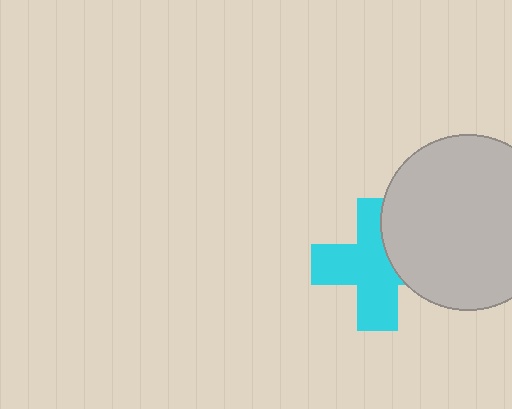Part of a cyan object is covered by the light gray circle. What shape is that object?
It is a cross.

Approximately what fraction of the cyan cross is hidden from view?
Roughly 32% of the cyan cross is hidden behind the light gray circle.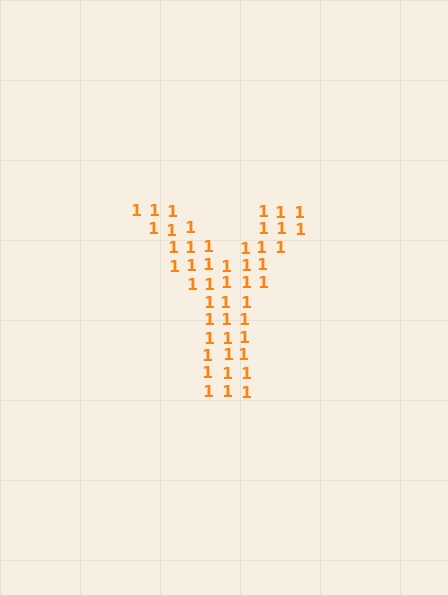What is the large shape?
The large shape is the letter Y.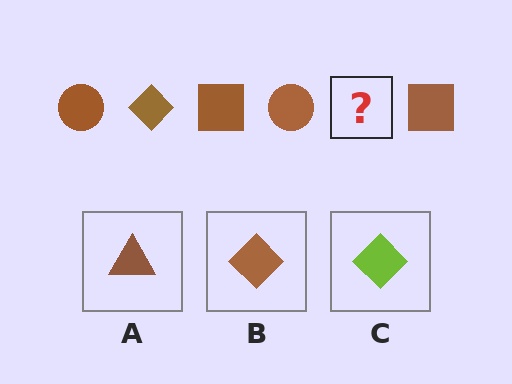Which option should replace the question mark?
Option B.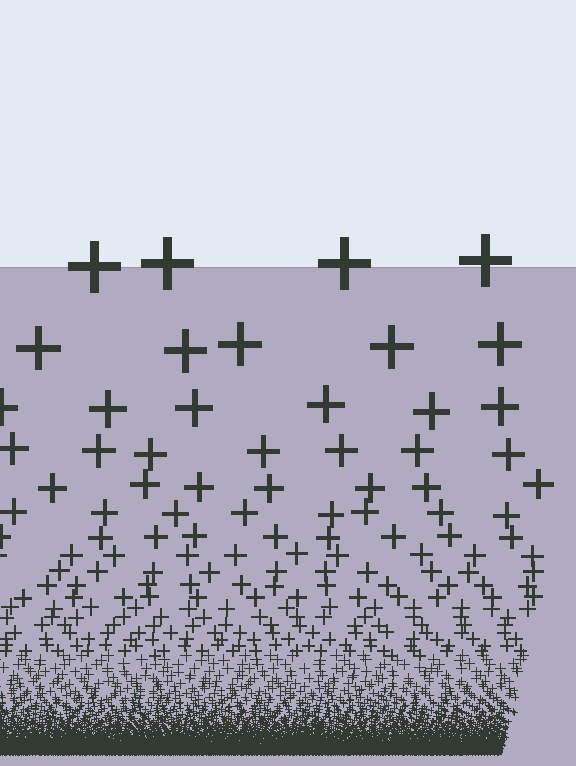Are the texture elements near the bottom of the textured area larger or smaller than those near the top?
Smaller. The gradient is inverted — elements near the bottom are smaller and denser.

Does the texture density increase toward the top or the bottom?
Density increases toward the bottom.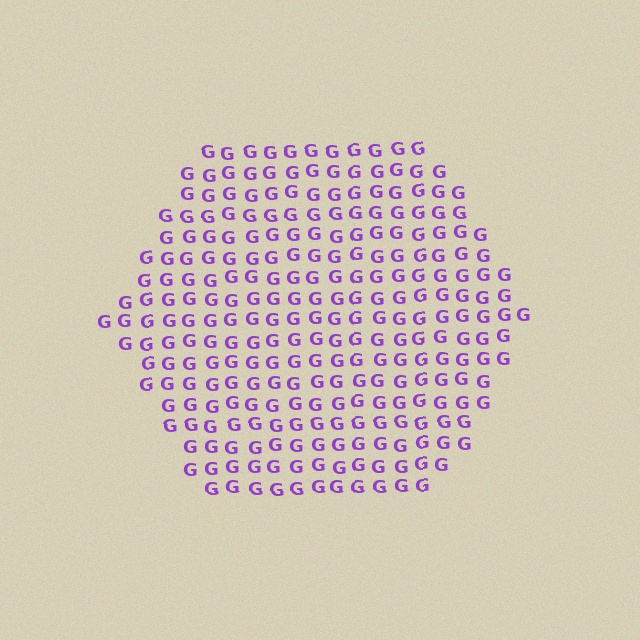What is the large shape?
The large shape is a hexagon.